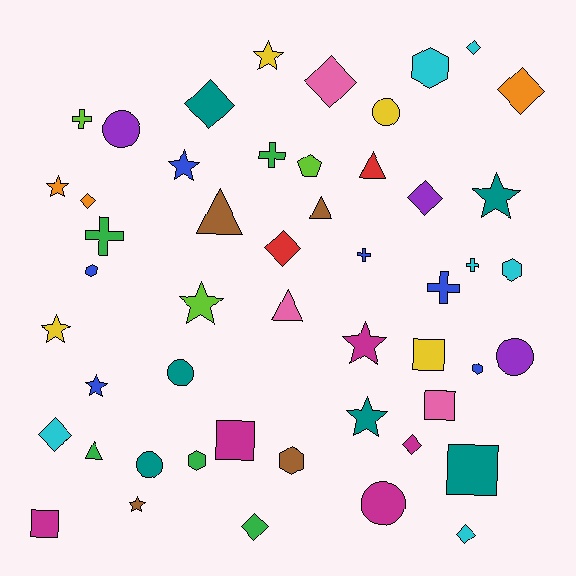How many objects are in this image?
There are 50 objects.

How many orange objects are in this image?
There are 3 orange objects.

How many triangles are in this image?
There are 5 triangles.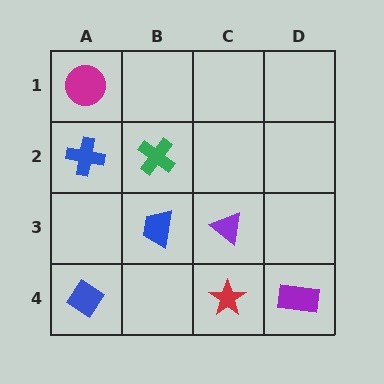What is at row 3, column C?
A purple triangle.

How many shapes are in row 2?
2 shapes.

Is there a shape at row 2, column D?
No, that cell is empty.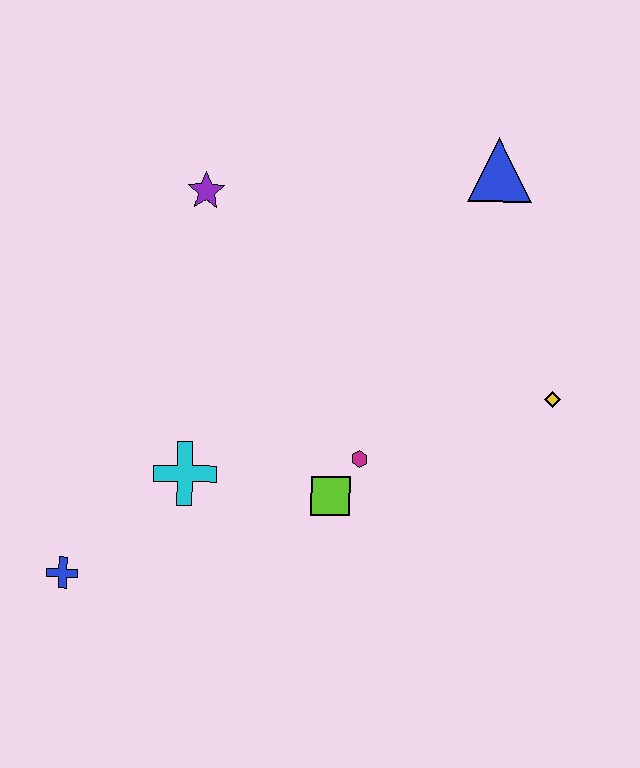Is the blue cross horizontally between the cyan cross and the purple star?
No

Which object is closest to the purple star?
The cyan cross is closest to the purple star.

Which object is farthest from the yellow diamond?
The blue cross is farthest from the yellow diamond.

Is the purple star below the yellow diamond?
No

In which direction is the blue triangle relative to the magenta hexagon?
The blue triangle is above the magenta hexagon.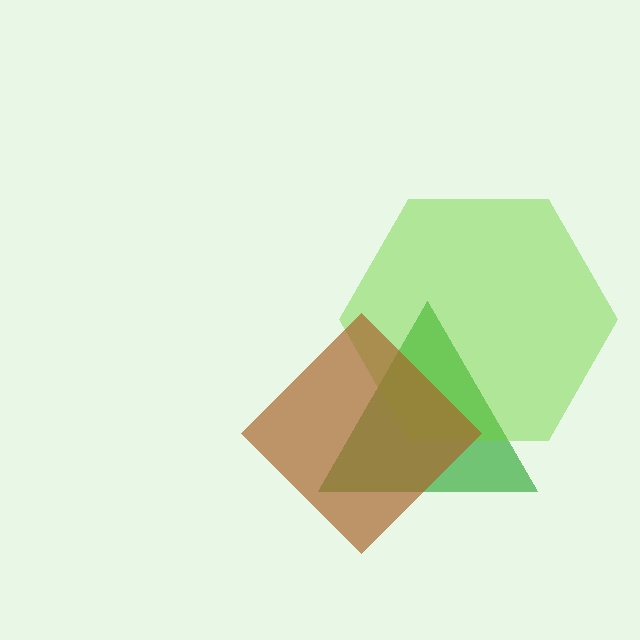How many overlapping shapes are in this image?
There are 3 overlapping shapes in the image.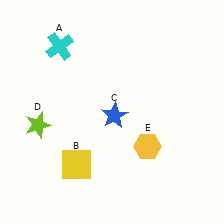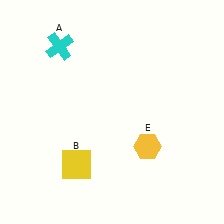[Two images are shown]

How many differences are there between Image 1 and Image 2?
There are 2 differences between the two images.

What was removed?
The lime star (D), the blue star (C) were removed in Image 2.